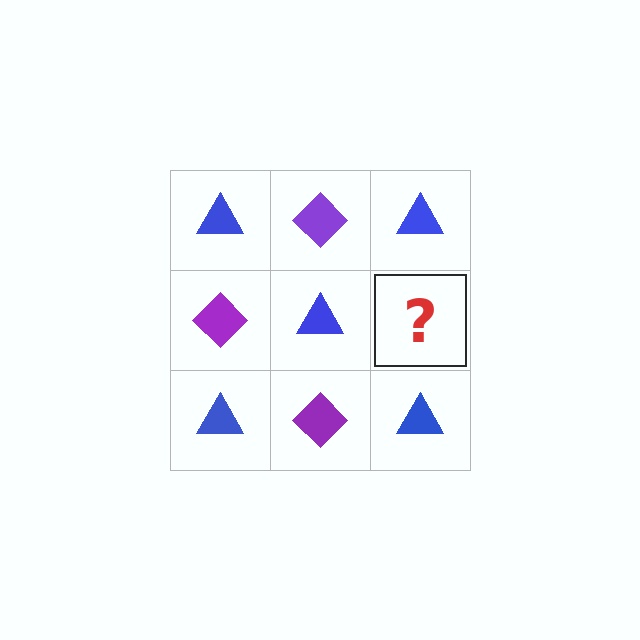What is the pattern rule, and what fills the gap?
The rule is that it alternates blue triangle and purple diamond in a checkerboard pattern. The gap should be filled with a purple diamond.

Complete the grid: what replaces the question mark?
The question mark should be replaced with a purple diamond.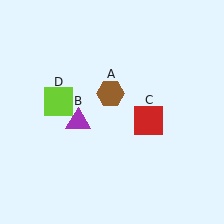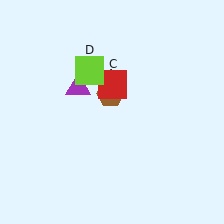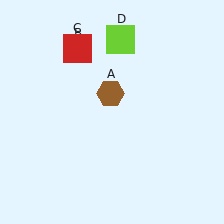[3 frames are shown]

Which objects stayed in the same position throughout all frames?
Brown hexagon (object A) remained stationary.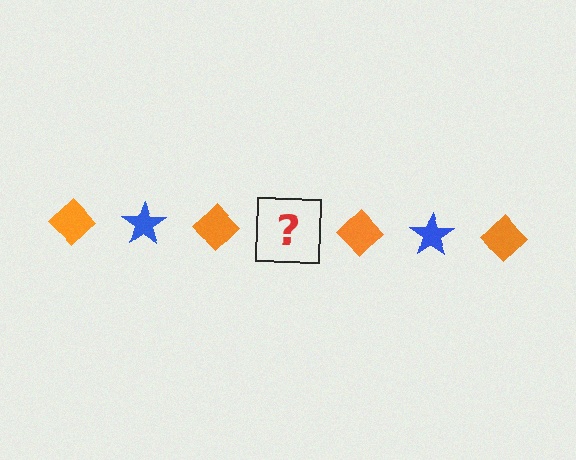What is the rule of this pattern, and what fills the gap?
The rule is that the pattern alternates between orange diamond and blue star. The gap should be filled with a blue star.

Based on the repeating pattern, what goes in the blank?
The blank should be a blue star.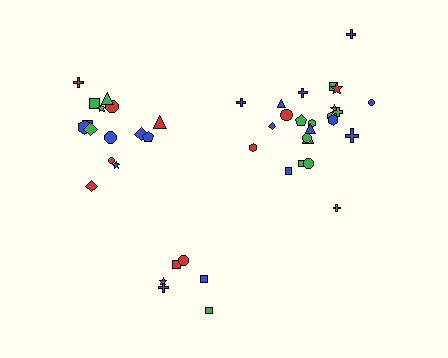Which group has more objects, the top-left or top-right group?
The top-right group.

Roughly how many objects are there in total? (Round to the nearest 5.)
Roughly 45 objects in total.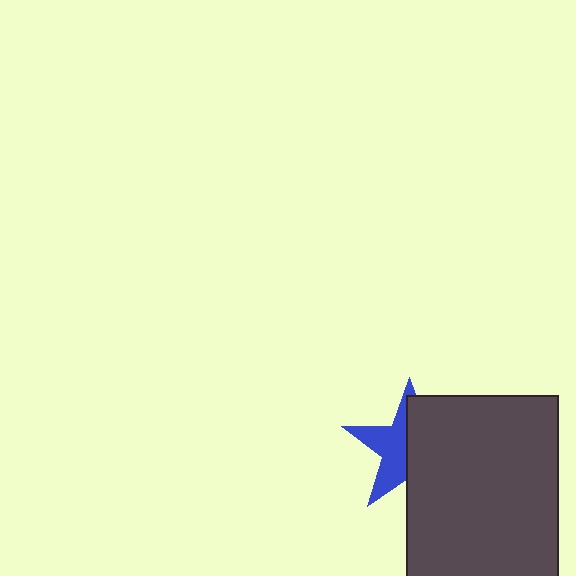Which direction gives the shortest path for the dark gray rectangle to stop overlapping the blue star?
Moving right gives the shortest separation.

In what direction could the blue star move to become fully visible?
The blue star could move left. That would shift it out from behind the dark gray rectangle entirely.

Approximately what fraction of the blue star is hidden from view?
Roughly 54% of the blue star is hidden behind the dark gray rectangle.